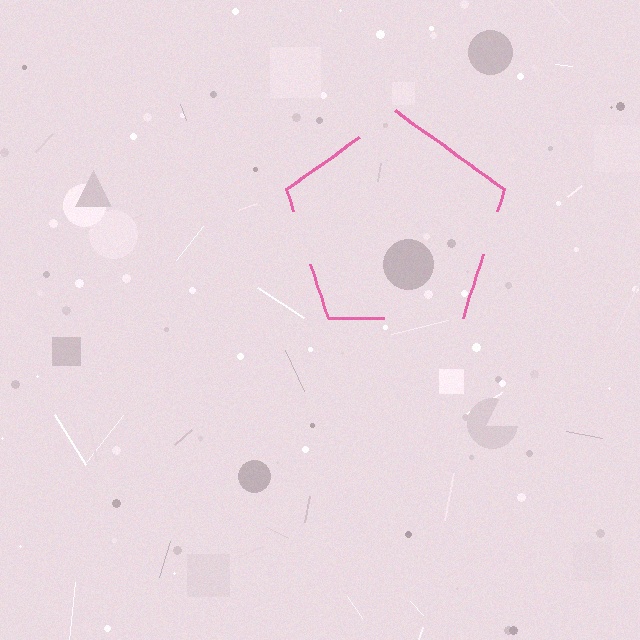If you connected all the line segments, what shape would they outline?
They would outline a pentagon.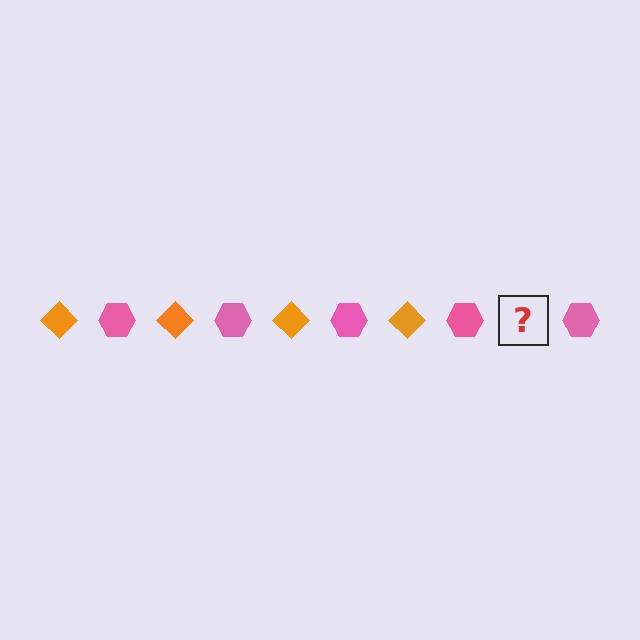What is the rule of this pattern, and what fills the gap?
The rule is that the pattern alternates between orange diamond and pink hexagon. The gap should be filled with an orange diamond.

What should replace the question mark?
The question mark should be replaced with an orange diamond.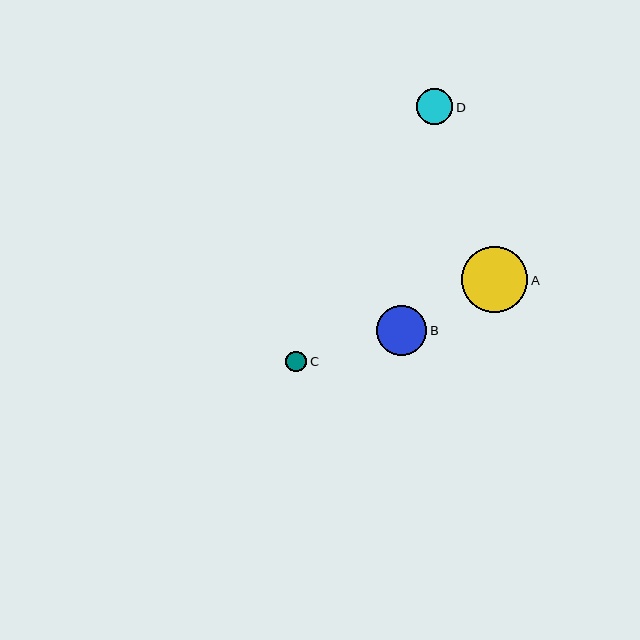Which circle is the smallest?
Circle C is the smallest with a size of approximately 21 pixels.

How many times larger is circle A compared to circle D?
Circle A is approximately 1.8 times the size of circle D.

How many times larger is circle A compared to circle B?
Circle A is approximately 1.3 times the size of circle B.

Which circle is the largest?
Circle A is the largest with a size of approximately 66 pixels.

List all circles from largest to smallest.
From largest to smallest: A, B, D, C.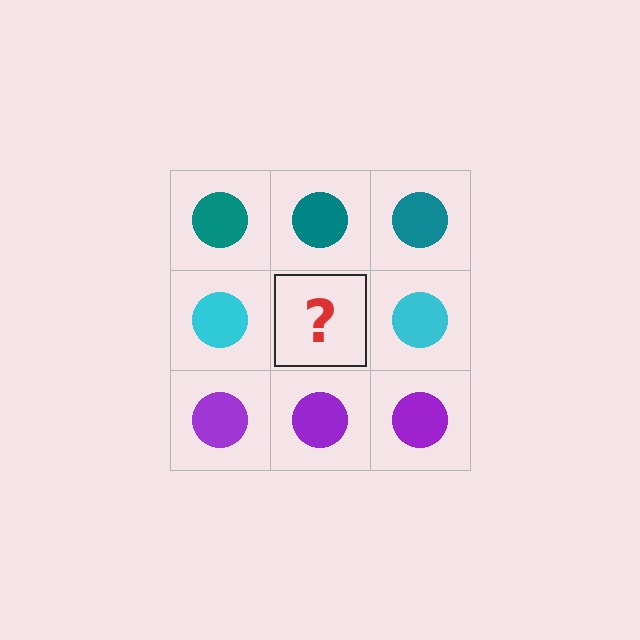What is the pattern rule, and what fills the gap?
The rule is that each row has a consistent color. The gap should be filled with a cyan circle.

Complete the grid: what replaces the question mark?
The question mark should be replaced with a cyan circle.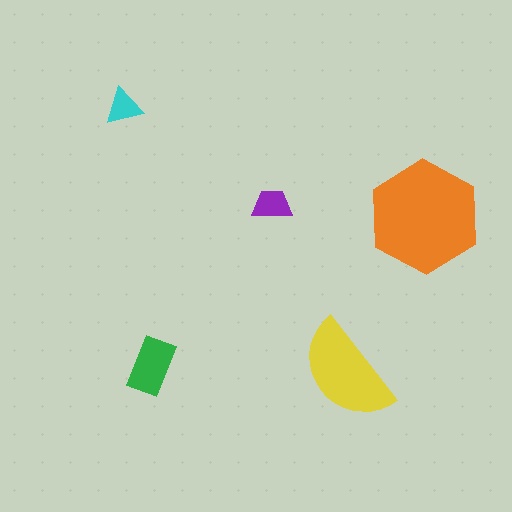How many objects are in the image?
There are 5 objects in the image.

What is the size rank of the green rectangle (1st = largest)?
3rd.